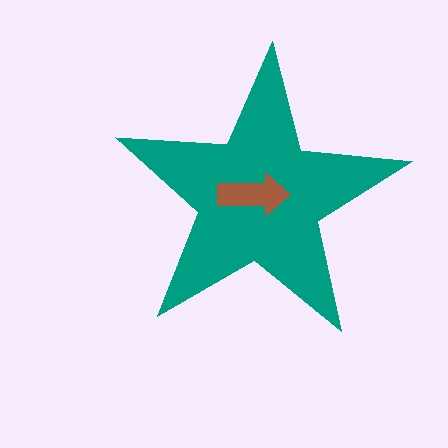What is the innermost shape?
The brown arrow.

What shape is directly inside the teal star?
The brown arrow.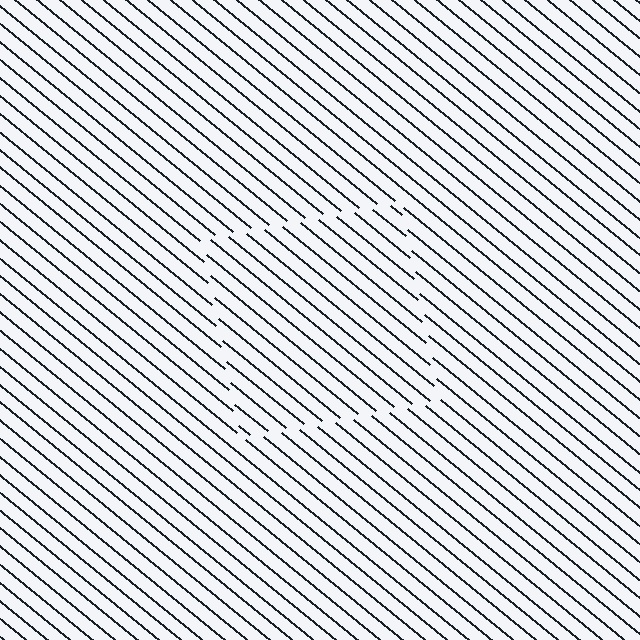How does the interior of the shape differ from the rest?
The interior of the shape contains the same grating, shifted by half a period — the contour is defined by the phase discontinuity where line-ends from the inner and outer gratings abut.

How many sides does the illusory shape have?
4 sides — the line-ends trace a square.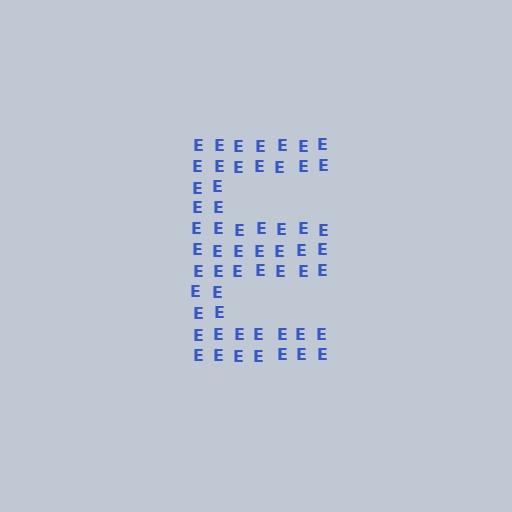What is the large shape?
The large shape is the letter E.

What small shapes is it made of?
It is made of small letter E's.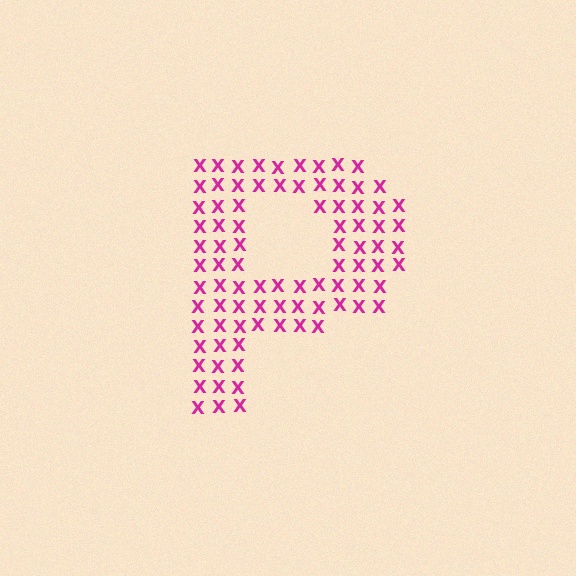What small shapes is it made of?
It is made of small letter X's.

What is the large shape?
The large shape is the letter P.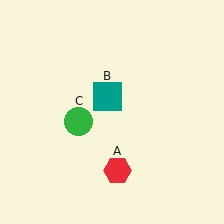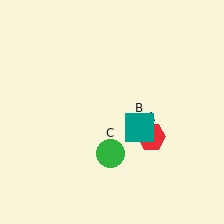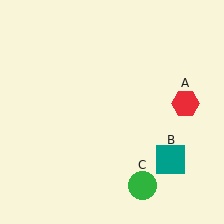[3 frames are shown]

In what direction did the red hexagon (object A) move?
The red hexagon (object A) moved up and to the right.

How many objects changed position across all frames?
3 objects changed position: red hexagon (object A), teal square (object B), green circle (object C).